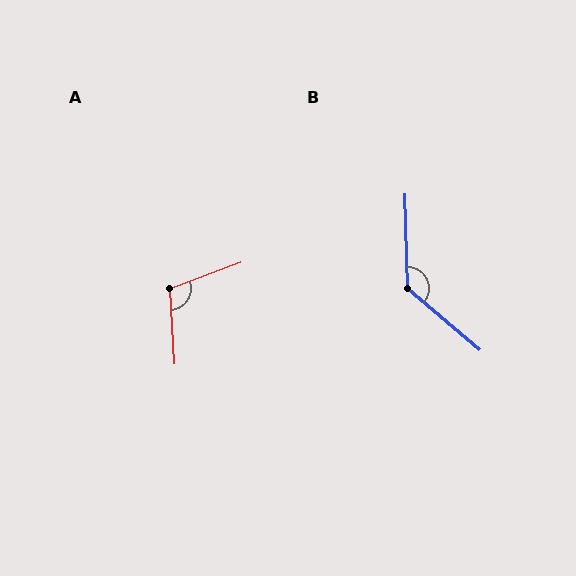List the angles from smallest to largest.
A (107°), B (132°).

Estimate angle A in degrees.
Approximately 107 degrees.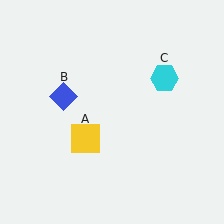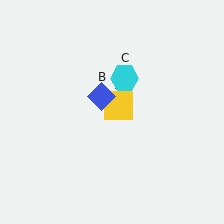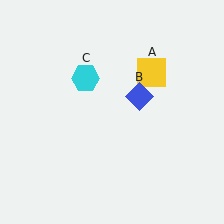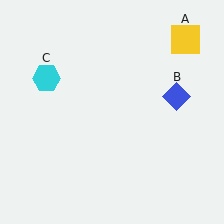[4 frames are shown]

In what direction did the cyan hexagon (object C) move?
The cyan hexagon (object C) moved left.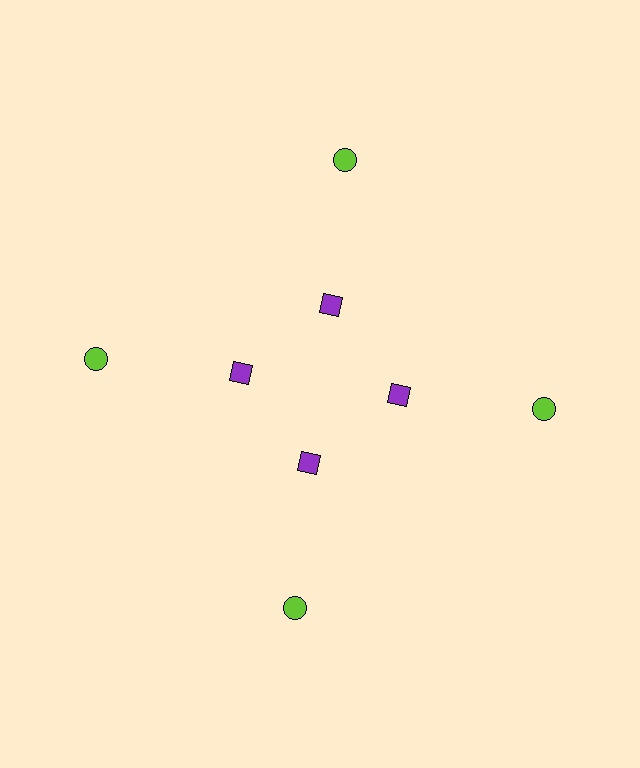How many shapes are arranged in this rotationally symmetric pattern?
There are 8 shapes, arranged in 4 groups of 2.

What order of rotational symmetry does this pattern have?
This pattern has 4-fold rotational symmetry.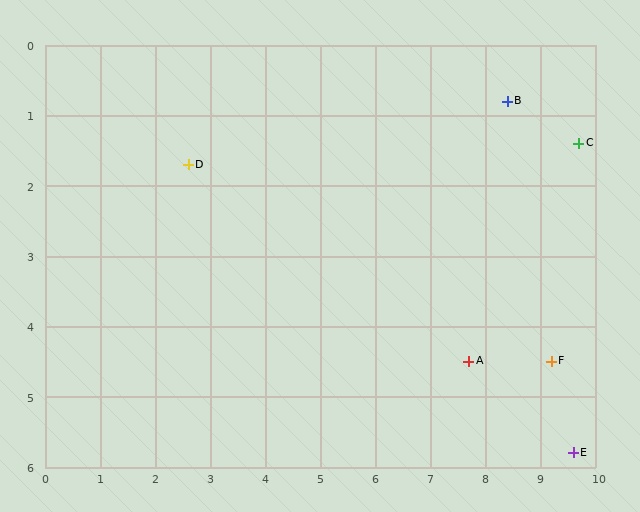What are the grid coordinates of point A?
Point A is at approximately (7.7, 4.5).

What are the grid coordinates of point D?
Point D is at approximately (2.6, 1.7).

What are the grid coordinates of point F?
Point F is at approximately (9.2, 4.5).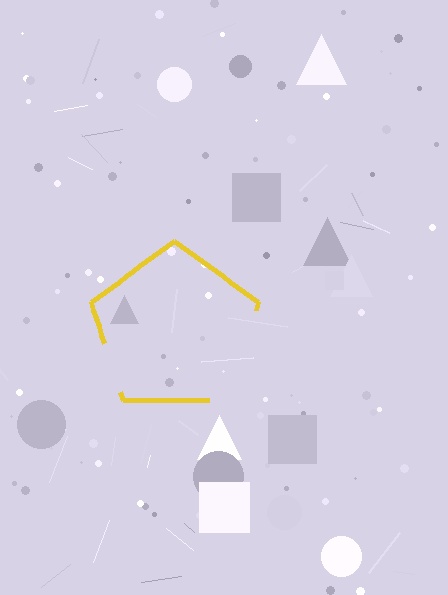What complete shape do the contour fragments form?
The contour fragments form a pentagon.